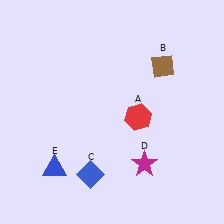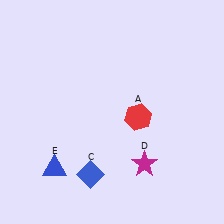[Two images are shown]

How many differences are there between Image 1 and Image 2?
There is 1 difference between the two images.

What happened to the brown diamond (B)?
The brown diamond (B) was removed in Image 2. It was in the top-right area of Image 1.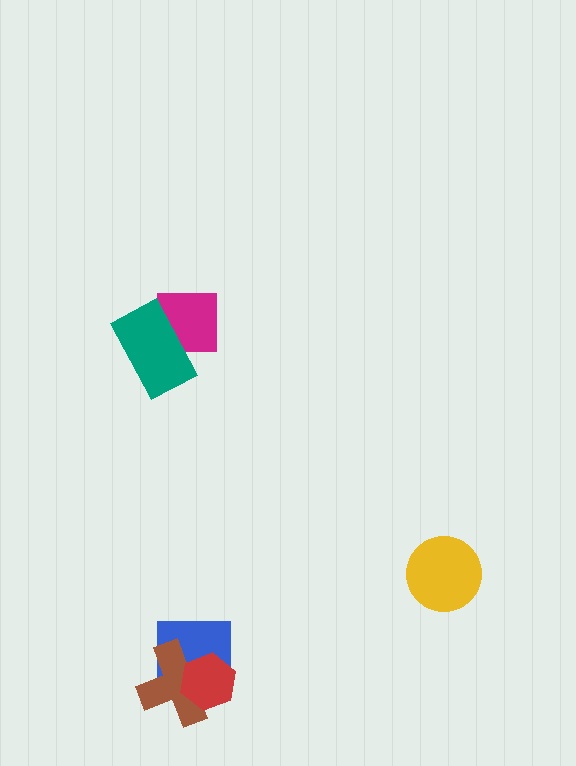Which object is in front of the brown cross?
The red hexagon is in front of the brown cross.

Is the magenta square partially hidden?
Yes, it is partially covered by another shape.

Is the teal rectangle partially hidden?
No, no other shape covers it.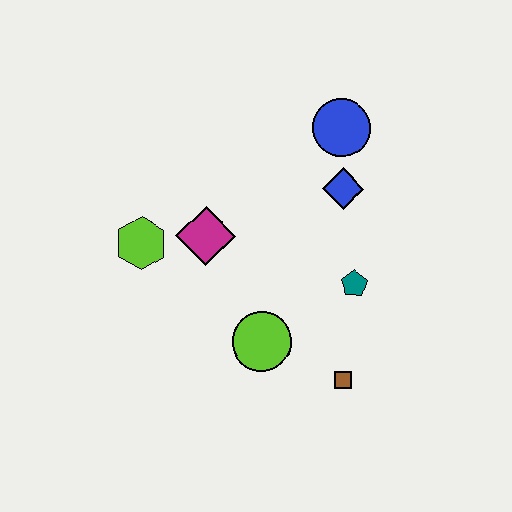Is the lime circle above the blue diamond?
No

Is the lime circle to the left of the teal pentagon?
Yes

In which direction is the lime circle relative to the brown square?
The lime circle is to the left of the brown square.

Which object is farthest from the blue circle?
The brown square is farthest from the blue circle.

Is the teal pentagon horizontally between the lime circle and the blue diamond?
No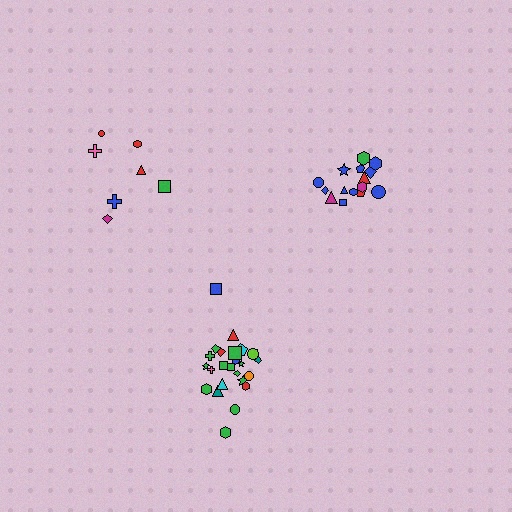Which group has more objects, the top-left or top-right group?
The top-right group.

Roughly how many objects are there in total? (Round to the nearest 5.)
Roughly 45 objects in total.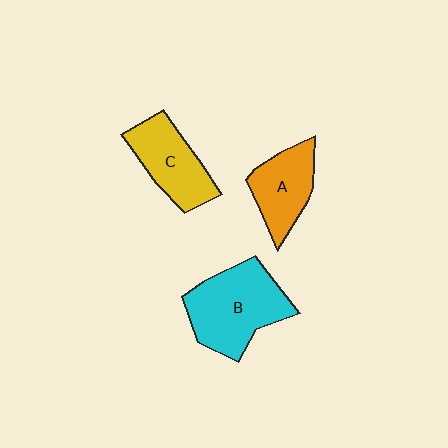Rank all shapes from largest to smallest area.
From largest to smallest: B (cyan), C (yellow), A (orange).